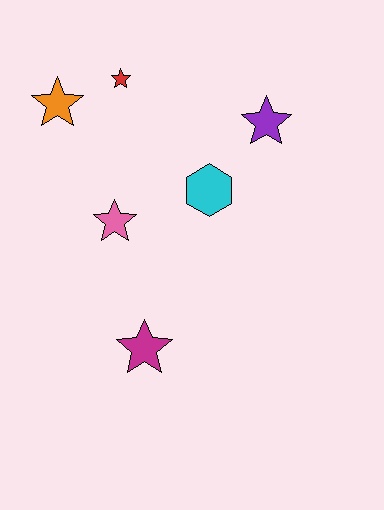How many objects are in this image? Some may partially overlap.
There are 6 objects.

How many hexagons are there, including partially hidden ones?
There is 1 hexagon.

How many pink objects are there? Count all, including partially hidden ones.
There is 1 pink object.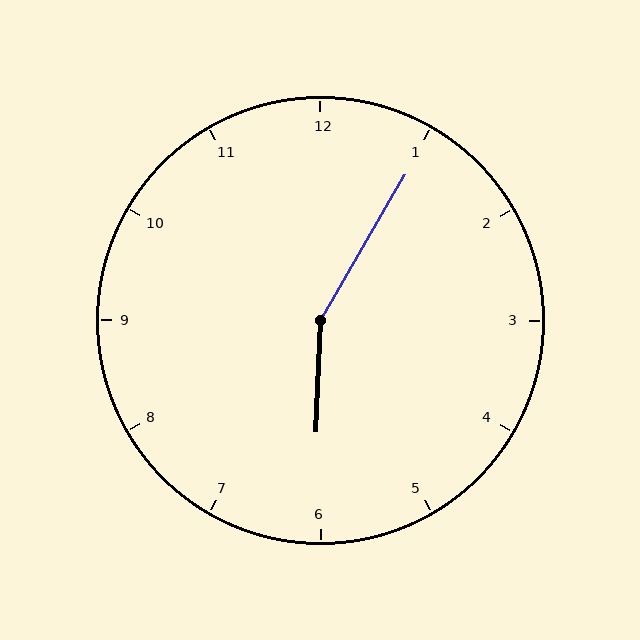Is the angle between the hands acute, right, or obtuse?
It is obtuse.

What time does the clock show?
6:05.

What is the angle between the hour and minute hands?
Approximately 152 degrees.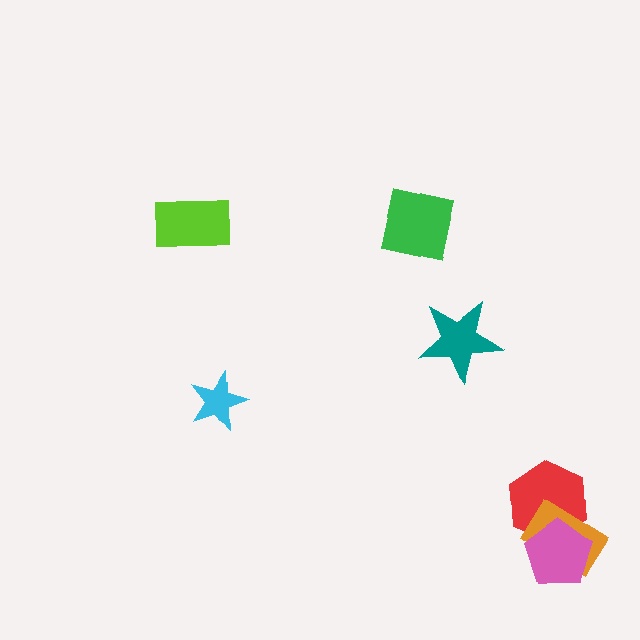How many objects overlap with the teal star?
0 objects overlap with the teal star.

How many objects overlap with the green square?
0 objects overlap with the green square.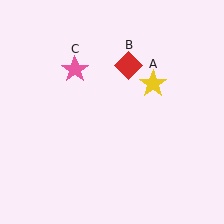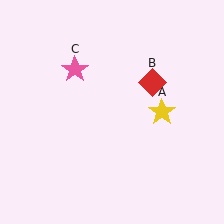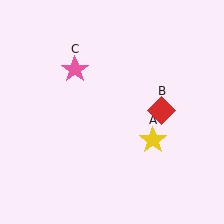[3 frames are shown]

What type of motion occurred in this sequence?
The yellow star (object A), red diamond (object B) rotated clockwise around the center of the scene.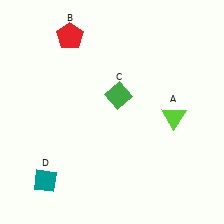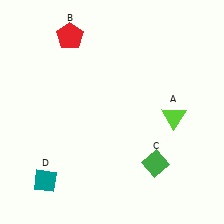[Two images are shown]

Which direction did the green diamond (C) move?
The green diamond (C) moved down.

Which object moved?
The green diamond (C) moved down.